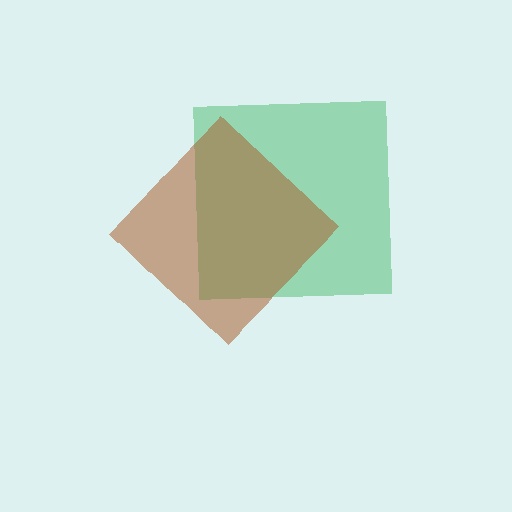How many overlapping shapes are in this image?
There are 2 overlapping shapes in the image.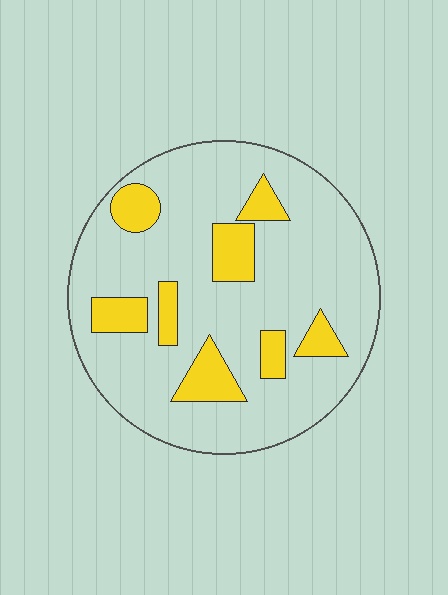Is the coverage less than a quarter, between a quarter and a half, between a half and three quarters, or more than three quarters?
Less than a quarter.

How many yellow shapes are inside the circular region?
8.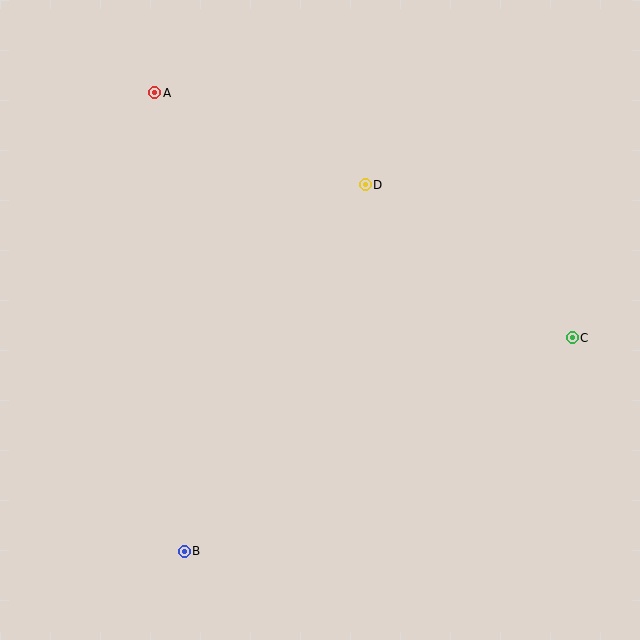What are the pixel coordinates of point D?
Point D is at (365, 185).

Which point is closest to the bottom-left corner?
Point B is closest to the bottom-left corner.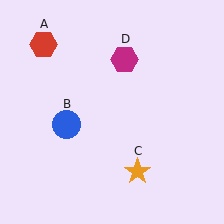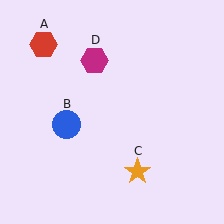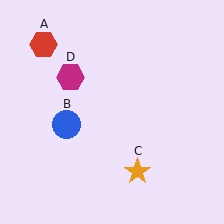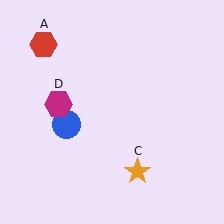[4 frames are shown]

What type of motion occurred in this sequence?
The magenta hexagon (object D) rotated counterclockwise around the center of the scene.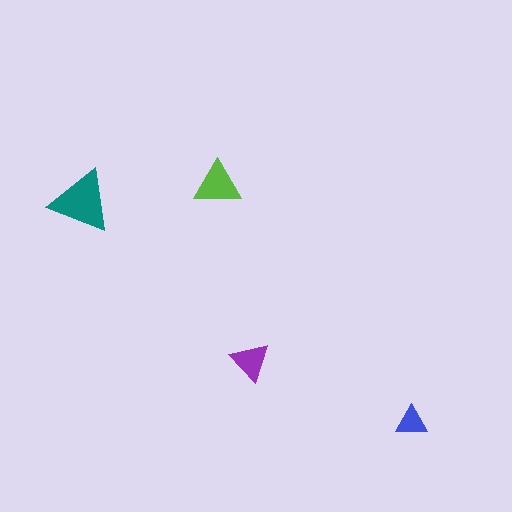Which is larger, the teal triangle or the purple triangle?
The teal one.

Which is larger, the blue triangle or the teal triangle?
The teal one.